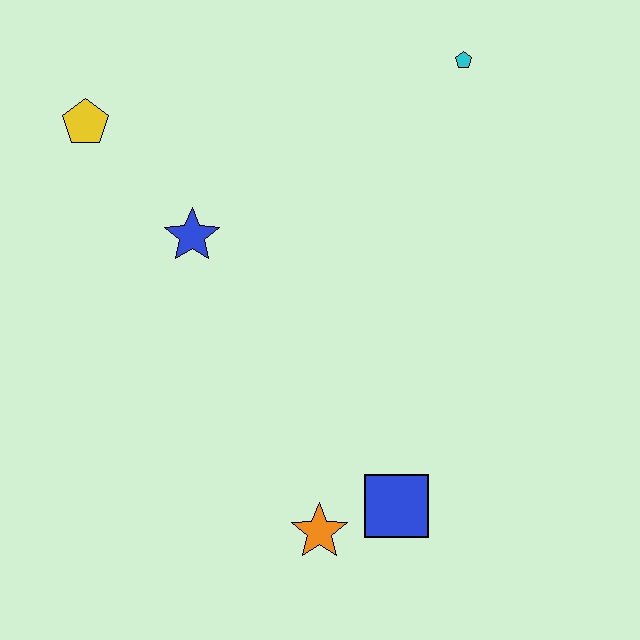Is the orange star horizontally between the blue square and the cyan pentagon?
No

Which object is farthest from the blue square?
The yellow pentagon is farthest from the blue square.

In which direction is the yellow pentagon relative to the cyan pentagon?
The yellow pentagon is to the left of the cyan pentagon.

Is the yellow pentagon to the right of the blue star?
No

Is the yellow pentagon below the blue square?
No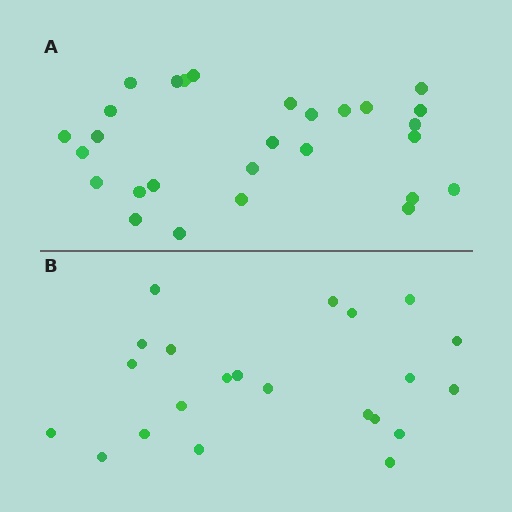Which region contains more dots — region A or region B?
Region A (the top region) has more dots.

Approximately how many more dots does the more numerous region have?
Region A has about 6 more dots than region B.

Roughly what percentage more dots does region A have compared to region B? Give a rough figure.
About 25% more.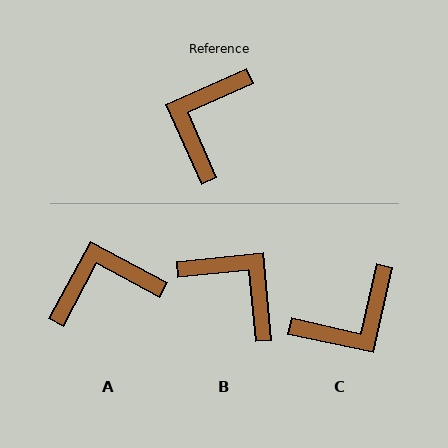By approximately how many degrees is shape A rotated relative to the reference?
Approximately 52 degrees clockwise.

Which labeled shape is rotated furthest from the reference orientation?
C, about 144 degrees away.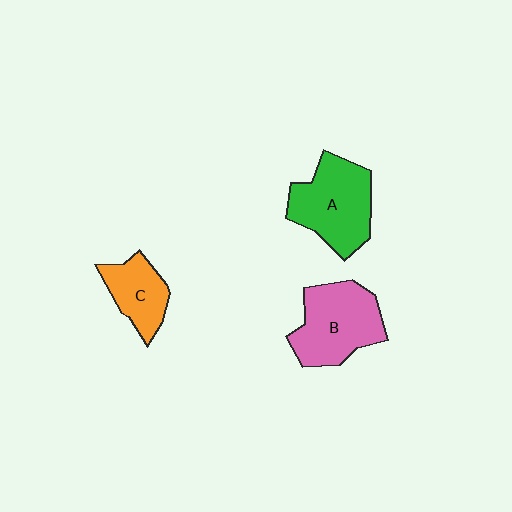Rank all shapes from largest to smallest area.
From largest to smallest: A (green), B (pink), C (orange).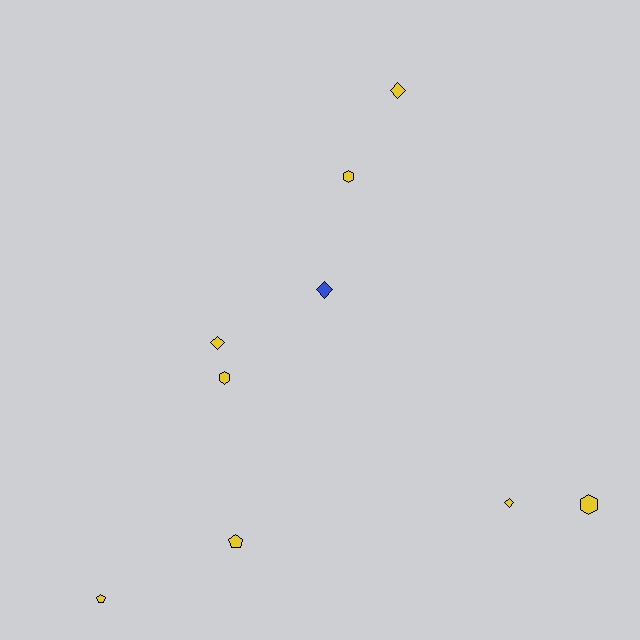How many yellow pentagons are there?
There are 2 yellow pentagons.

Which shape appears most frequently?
Diamond, with 4 objects.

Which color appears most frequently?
Yellow, with 8 objects.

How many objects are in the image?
There are 9 objects.